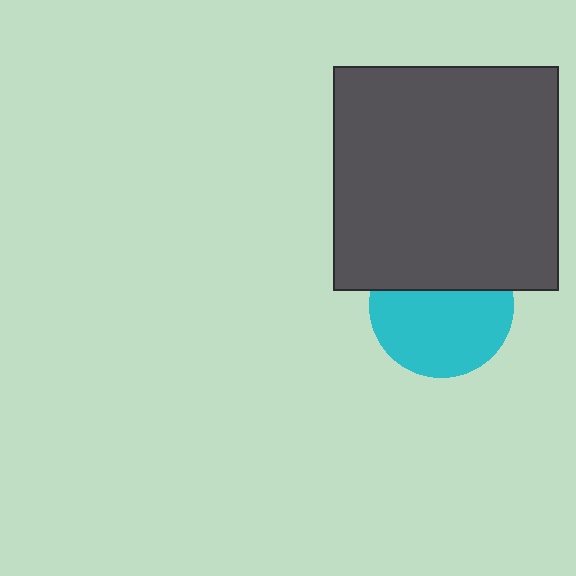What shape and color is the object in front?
The object in front is a dark gray square.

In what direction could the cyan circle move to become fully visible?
The cyan circle could move down. That would shift it out from behind the dark gray square entirely.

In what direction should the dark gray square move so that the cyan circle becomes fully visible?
The dark gray square should move up. That is the shortest direction to clear the overlap and leave the cyan circle fully visible.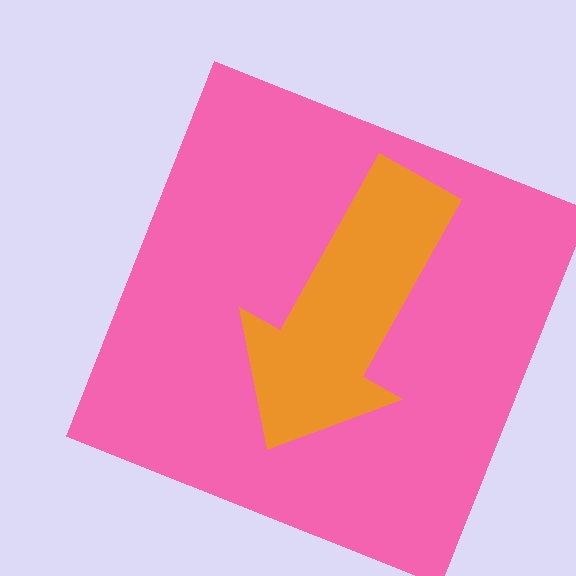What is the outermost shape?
The pink square.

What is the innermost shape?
The orange arrow.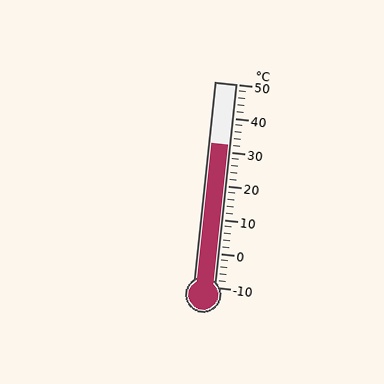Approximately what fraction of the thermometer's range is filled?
The thermometer is filled to approximately 70% of its range.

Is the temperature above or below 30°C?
The temperature is above 30°C.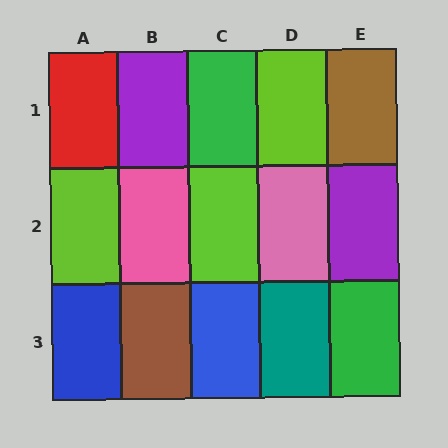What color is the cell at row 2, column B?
Pink.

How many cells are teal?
1 cell is teal.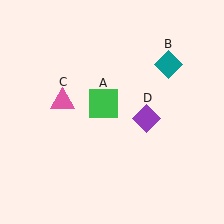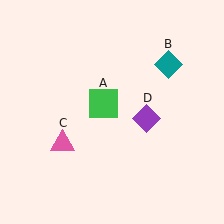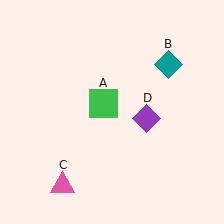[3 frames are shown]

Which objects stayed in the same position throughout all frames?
Green square (object A) and teal diamond (object B) and purple diamond (object D) remained stationary.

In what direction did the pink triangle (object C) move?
The pink triangle (object C) moved down.